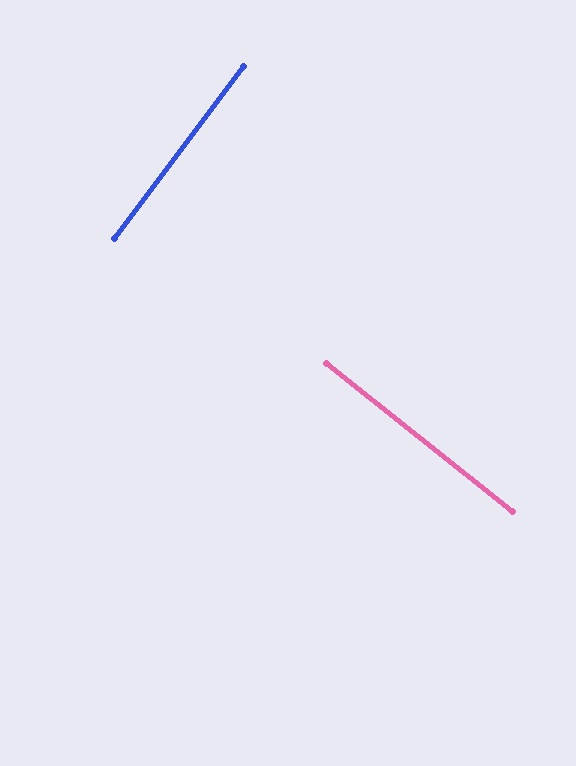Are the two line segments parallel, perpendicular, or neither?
Perpendicular — they meet at approximately 88°.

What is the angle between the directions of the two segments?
Approximately 88 degrees.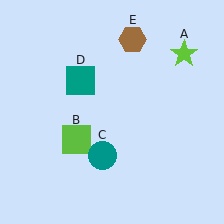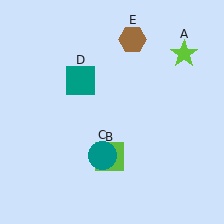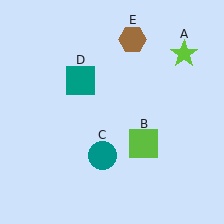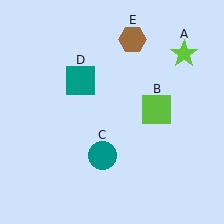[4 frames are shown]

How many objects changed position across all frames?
1 object changed position: lime square (object B).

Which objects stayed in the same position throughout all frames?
Lime star (object A) and teal circle (object C) and teal square (object D) and brown hexagon (object E) remained stationary.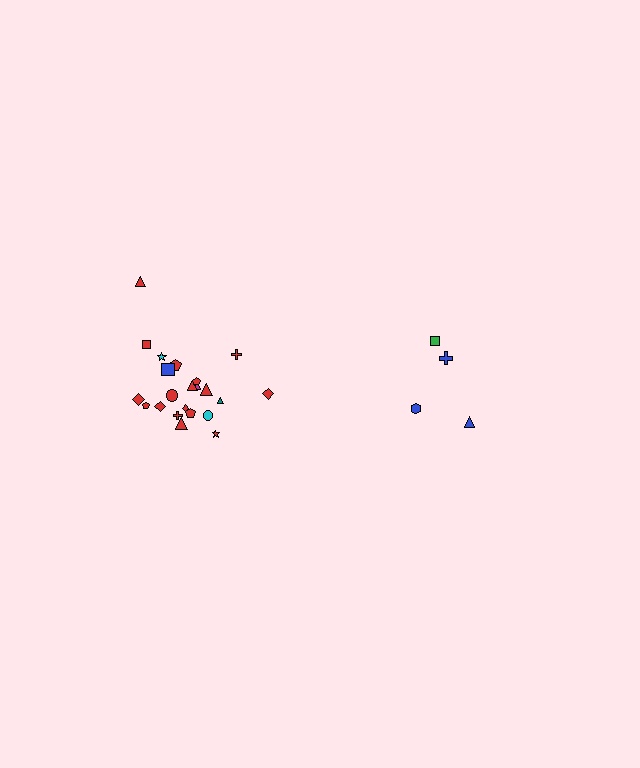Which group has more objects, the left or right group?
The left group.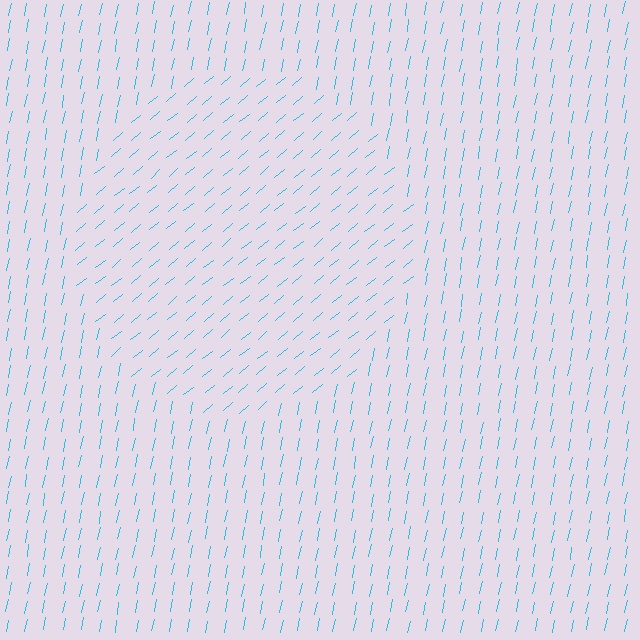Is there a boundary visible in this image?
Yes, there is a texture boundary formed by a change in line orientation.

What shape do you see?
I see a circle.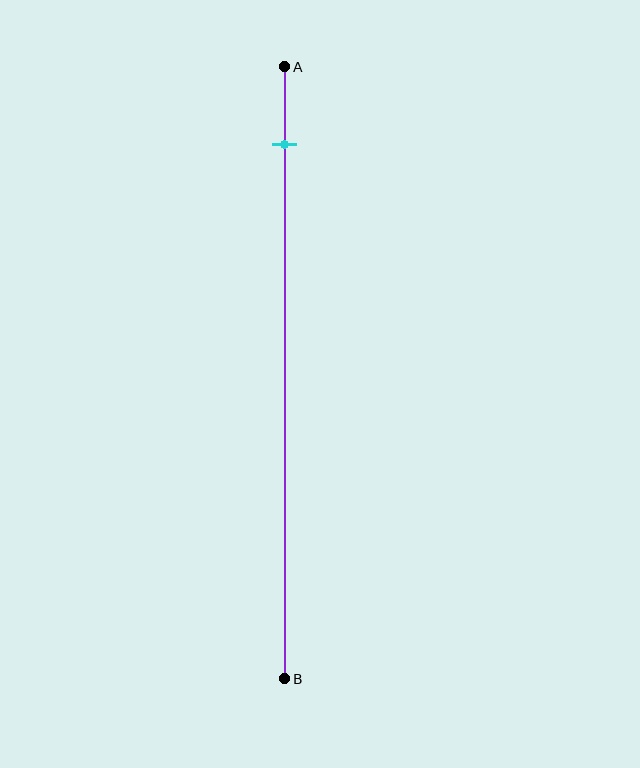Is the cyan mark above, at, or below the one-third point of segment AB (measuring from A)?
The cyan mark is above the one-third point of segment AB.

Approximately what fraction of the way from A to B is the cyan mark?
The cyan mark is approximately 15% of the way from A to B.